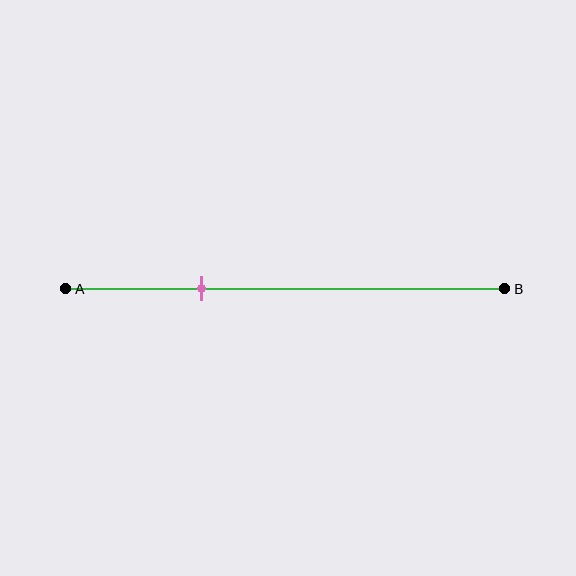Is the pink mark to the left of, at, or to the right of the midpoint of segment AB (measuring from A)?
The pink mark is to the left of the midpoint of segment AB.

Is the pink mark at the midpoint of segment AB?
No, the mark is at about 30% from A, not at the 50% midpoint.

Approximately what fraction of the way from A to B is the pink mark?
The pink mark is approximately 30% of the way from A to B.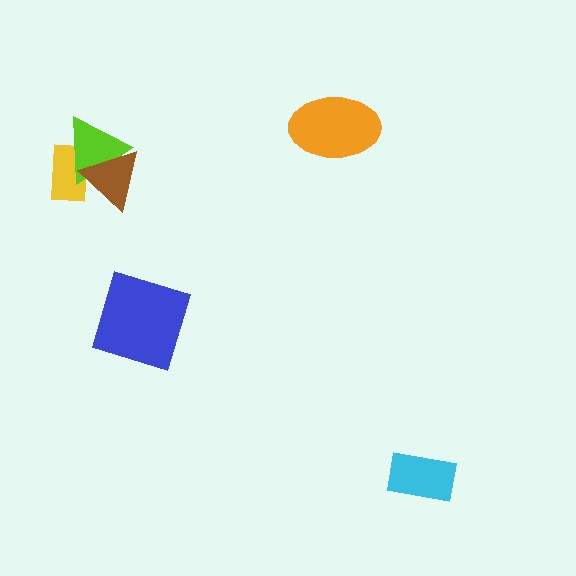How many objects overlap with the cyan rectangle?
0 objects overlap with the cyan rectangle.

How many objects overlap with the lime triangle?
2 objects overlap with the lime triangle.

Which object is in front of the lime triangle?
The brown triangle is in front of the lime triangle.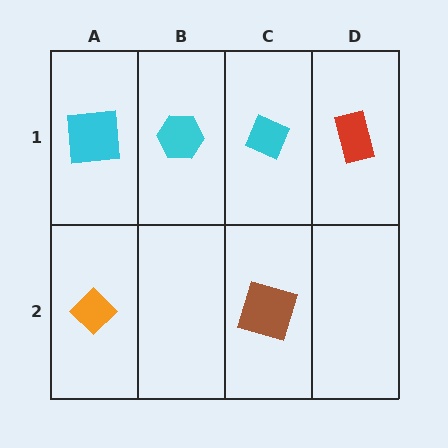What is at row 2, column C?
A brown square.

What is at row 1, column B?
A cyan hexagon.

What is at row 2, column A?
An orange diamond.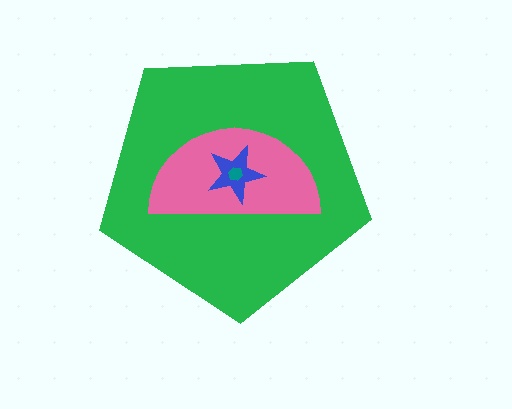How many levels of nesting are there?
4.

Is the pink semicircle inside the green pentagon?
Yes.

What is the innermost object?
The teal hexagon.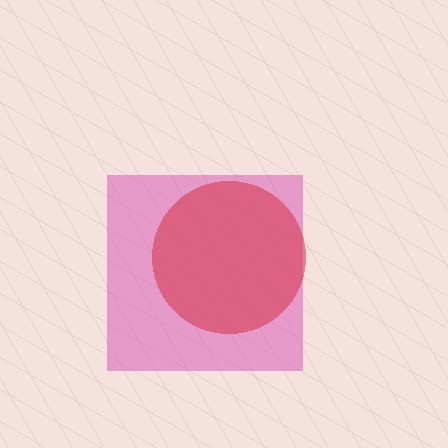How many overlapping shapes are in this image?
There are 2 overlapping shapes in the image.